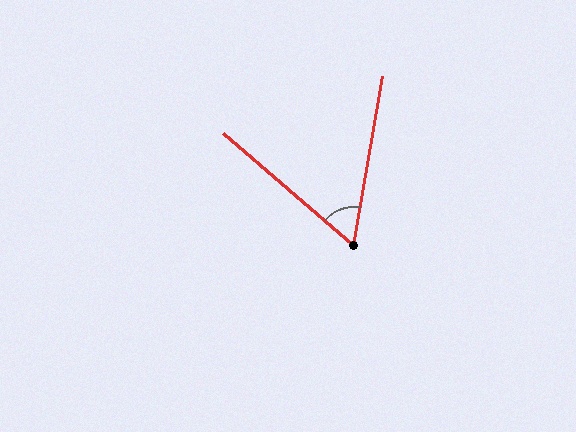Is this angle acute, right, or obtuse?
It is acute.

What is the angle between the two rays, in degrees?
Approximately 59 degrees.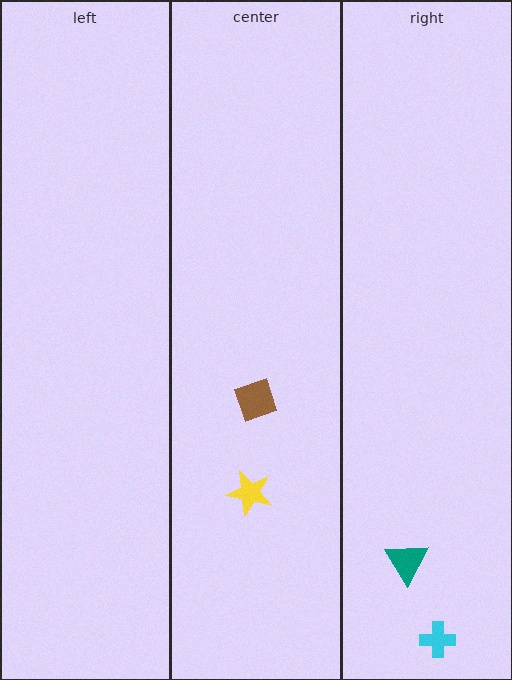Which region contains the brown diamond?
The center region.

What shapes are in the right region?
The teal triangle, the cyan cross.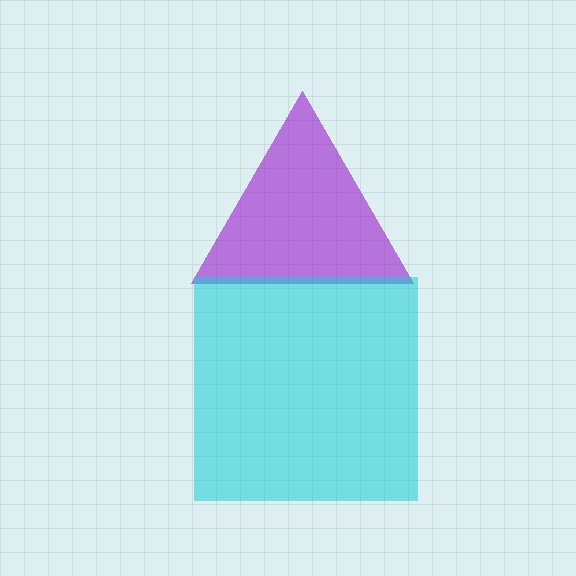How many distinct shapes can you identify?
There are 2 distinct shapes: a purple triangle, a cyan square.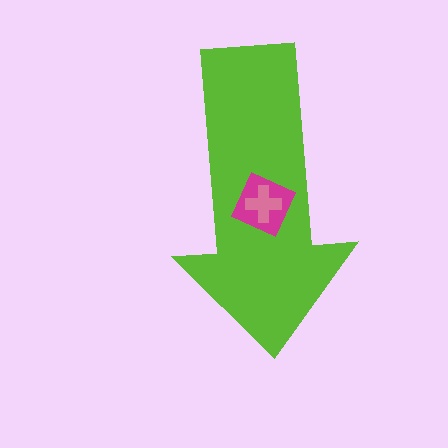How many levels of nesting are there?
3.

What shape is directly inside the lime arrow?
The magenta square.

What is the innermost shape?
The pink cross.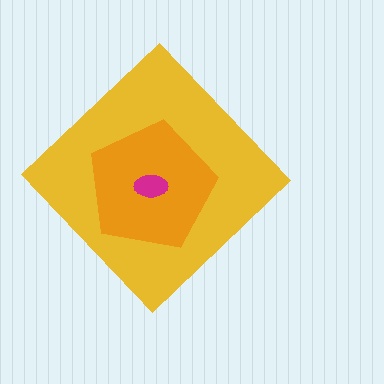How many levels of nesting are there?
3.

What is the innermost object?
The magenta ellipse.